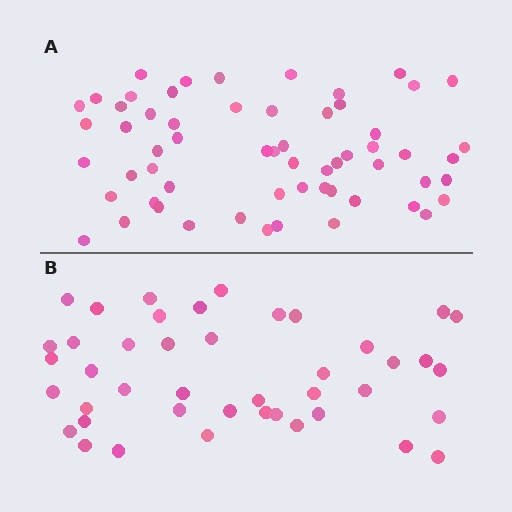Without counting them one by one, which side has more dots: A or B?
Region A (the top region) has more dots.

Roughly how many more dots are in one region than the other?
Region A has approximately 15 more dots than region B.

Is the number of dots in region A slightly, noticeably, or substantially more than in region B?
Region A has noticeably more, but not dramatically so. The ratio is roughly 1.4 to 1.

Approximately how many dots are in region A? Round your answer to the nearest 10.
About 60 dots.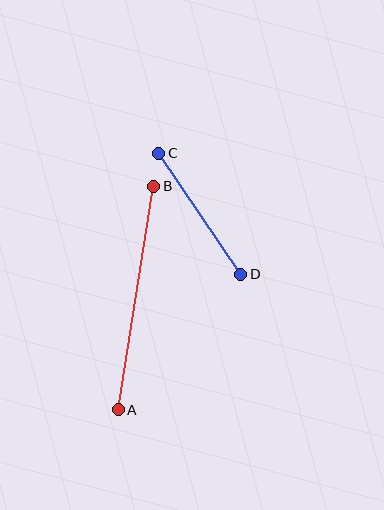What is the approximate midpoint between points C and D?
The midpoint is at approximately (200, 214) pixels.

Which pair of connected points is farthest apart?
Points A and B are farthest apart.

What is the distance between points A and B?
The distance is approximately 226 pixels.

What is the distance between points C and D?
The distance is approximately 146 pixels.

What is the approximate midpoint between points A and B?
The midpoint is at approximately (136, 298) pixels.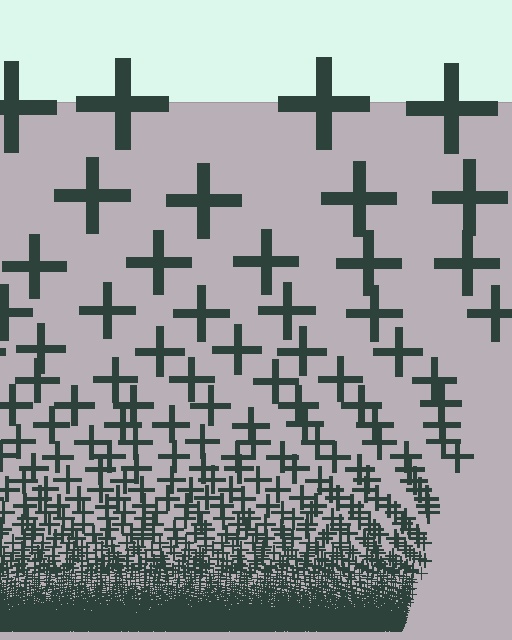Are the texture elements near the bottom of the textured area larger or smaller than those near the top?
Smaller. The gradient is inverted — elements near the bottom are smaller and denser.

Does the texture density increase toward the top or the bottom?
Density increases toward the bottom.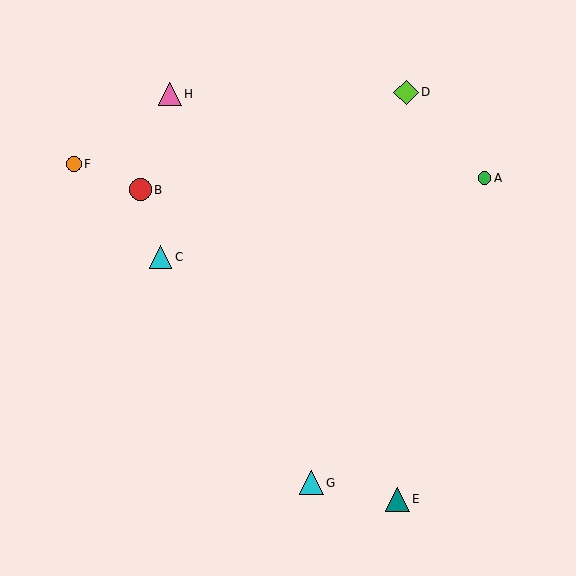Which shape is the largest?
The cyan triangle (labeled G) is the largest.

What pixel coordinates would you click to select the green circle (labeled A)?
Click at (484, 178) to select the green circle A.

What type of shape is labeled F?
Shape F is an orange circle.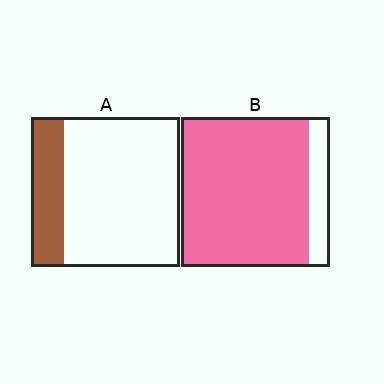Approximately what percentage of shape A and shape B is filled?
A is approximately 20% and B is approximately 85%.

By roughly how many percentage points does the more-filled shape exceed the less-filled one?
By roughly 65 percentage points (B over A).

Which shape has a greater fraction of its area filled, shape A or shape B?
Shape B.